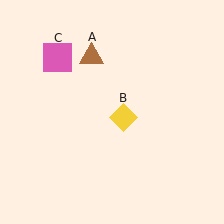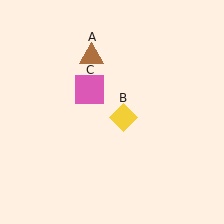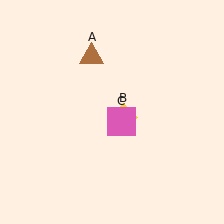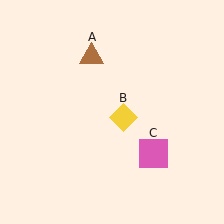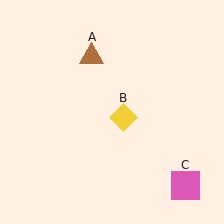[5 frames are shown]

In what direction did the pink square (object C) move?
The pink square (object C) moved down and to the right.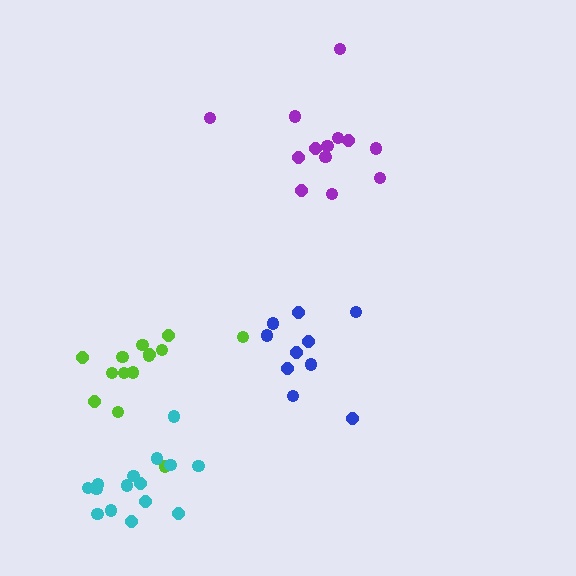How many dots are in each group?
Group 1: 13 dots, Group 2: 10 dots, Group 3: 14 dots, Group 4: 15 dots (52 total).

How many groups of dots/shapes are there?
There are 4 groups.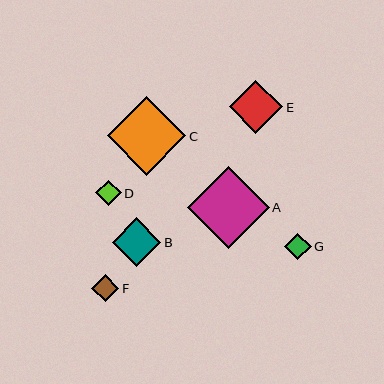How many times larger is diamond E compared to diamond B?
Diamond E is approximately 1.1 times the size of diamond B.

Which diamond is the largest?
Diamond A is the largest with a size of approximately 82 pixels.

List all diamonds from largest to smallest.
From largest to smallest: A, C, E, B, F, G, D.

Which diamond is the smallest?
Diamond D is the smallest with a size of approximately 26 pixels.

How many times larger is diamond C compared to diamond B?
Diamond C is approximately 1.6 times the size of diamond B.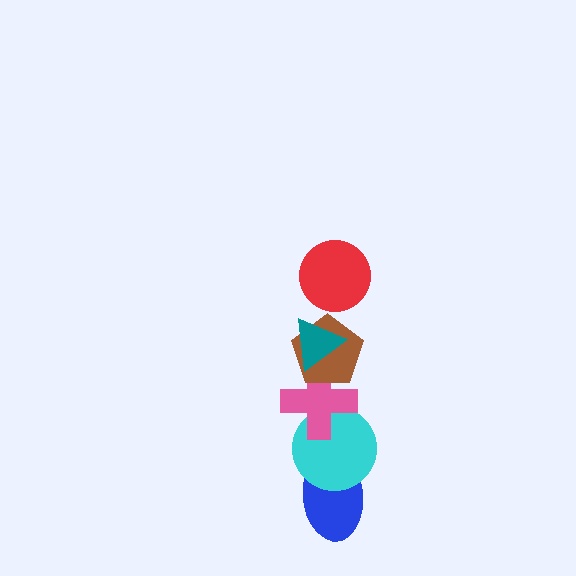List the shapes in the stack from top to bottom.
From top to bottom: the red circle, the teal triangle, the brown pentagon, the pink cross, the cyan circle, the blue ellipse.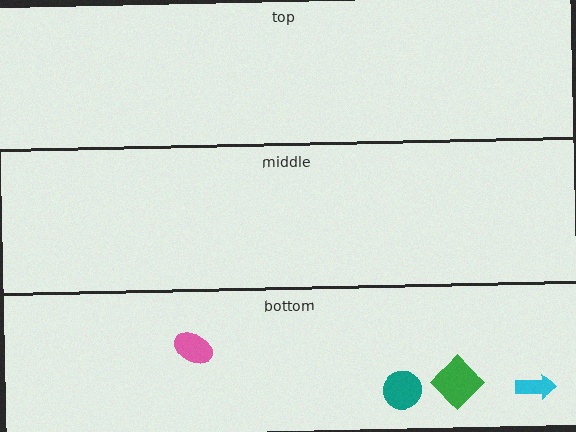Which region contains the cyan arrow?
The bottom region.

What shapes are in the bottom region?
The teal circle, the green diamond, the pink ellipse, the cyan arrow.